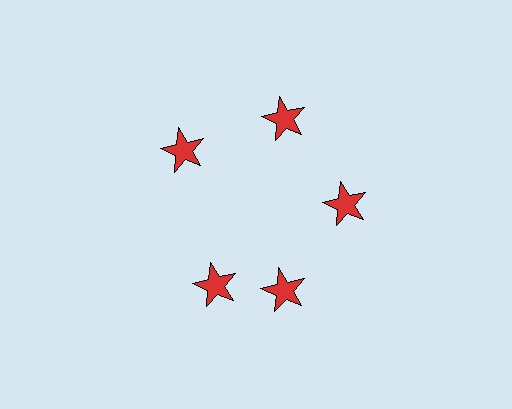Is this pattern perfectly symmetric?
No. The 5 red stars are arranged in a ring, but one element near the 8 o'clock position is rotated out of alignment along the ring, breaking the 5-fold rotational symmetry.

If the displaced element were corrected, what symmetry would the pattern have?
It would have 5-fold rotational symmetry — the pattern would map onto itself every 72 degrees.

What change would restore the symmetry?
The symmetry would be restored by rotating it back into even spacing with its neighbors so that all 5 stars sit at equal angles and equal distance from the center.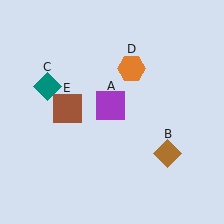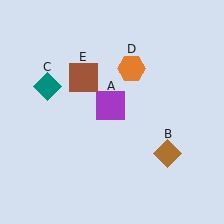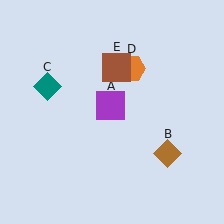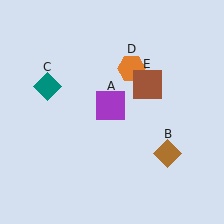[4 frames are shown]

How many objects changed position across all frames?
1 object changed position: brown square (object E).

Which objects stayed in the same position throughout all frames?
Purple square (object A) and brown diamond (object B) and teal diamond (object C) and orange hexagon (object D) remained stationary.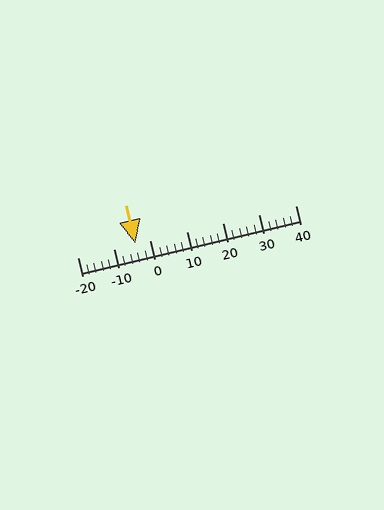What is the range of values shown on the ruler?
The ruler shows values from -20 to 40.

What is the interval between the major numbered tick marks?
The major tick marks are spaced 10 units apart.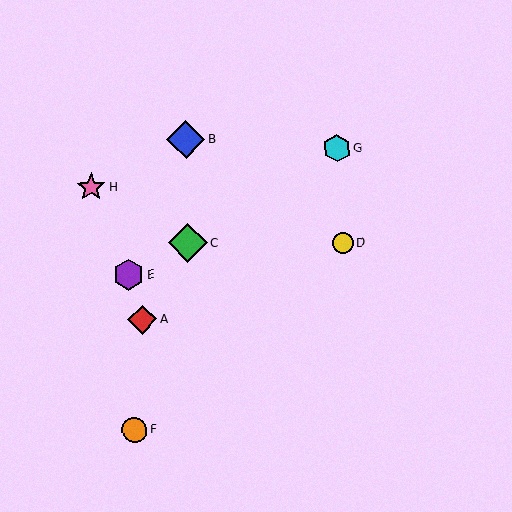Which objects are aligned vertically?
Objects B, C are aligned vertically.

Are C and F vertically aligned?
No, C is at x≈188 and F is at x≈135.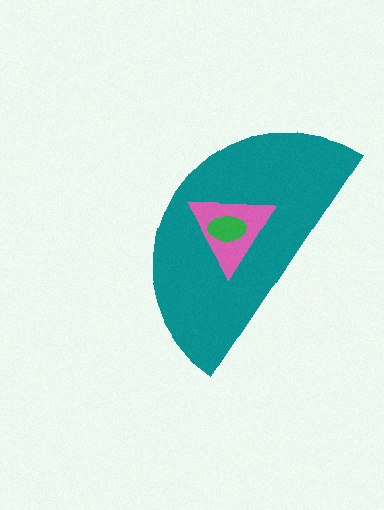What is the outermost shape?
The teal semicircle.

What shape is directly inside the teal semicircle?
The pink triangle.